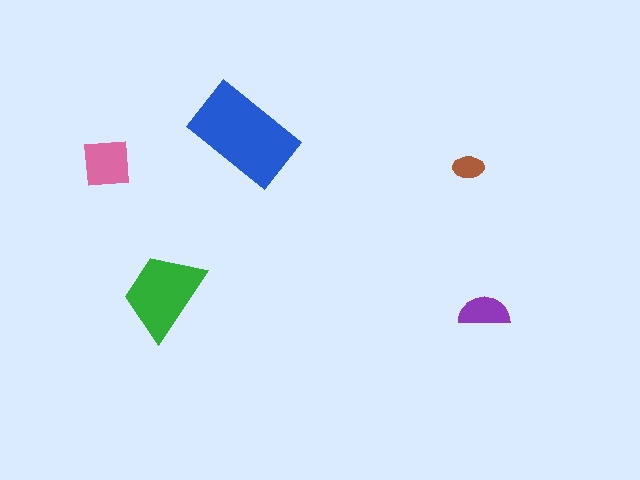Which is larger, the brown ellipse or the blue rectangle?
The blue rectangle.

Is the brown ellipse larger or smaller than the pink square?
Smaller.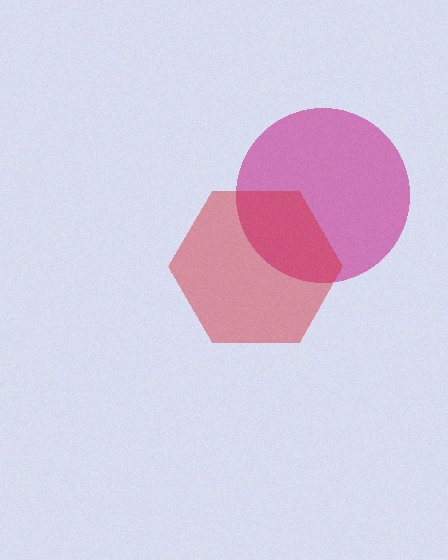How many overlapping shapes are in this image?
There are 2 overlapping shapes in the image.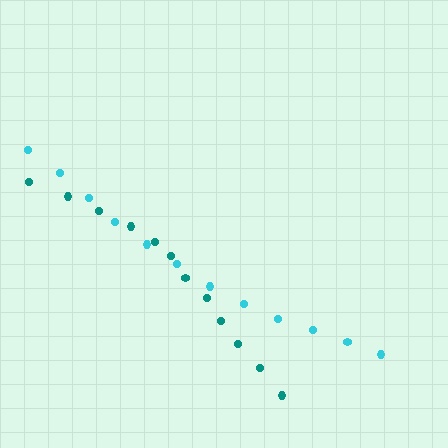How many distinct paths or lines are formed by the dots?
There are 2 distinct paths.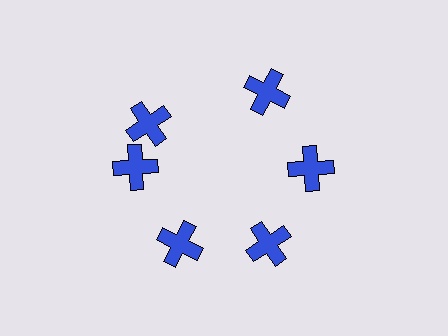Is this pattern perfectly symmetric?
No. The 6 blue crosses are arranged in a ring, but one element near the 11 o'clock position is rotated out of alignment along the ring, breaking the 6-fold rotational symmetry.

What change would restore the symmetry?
The symmetry would be restored by rotating it back into even spacing with its neighbors so that all 6 crosses sit at equal angles and equal distance from the center.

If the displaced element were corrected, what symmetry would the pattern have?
It would have 6-fold rotational symmetry — the pattern would map onto itself every 60 degrees.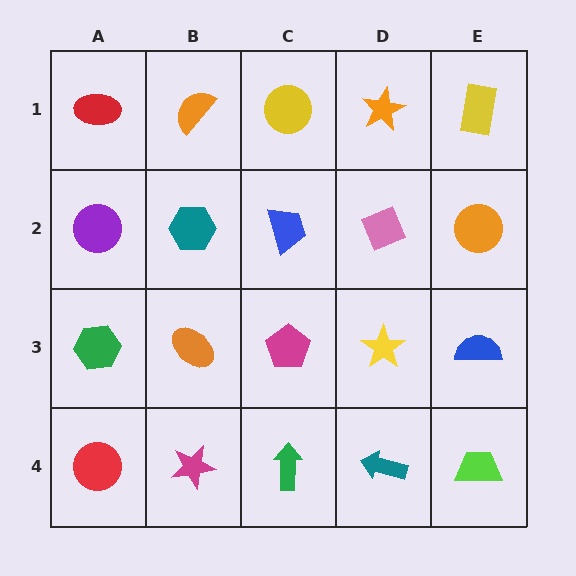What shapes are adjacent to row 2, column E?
A yellow rectangle (row 1, column E), a blue semicircle (row 3, column E), a pink diamond (row 2, column D).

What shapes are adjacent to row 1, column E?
An orange circle (row 2, column E), an orange star (row 1, column D).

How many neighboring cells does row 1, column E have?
2.